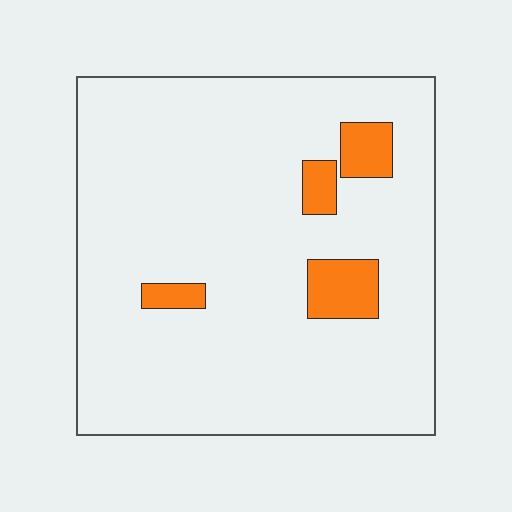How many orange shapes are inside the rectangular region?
4.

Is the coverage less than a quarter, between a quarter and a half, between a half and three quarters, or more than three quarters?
Less than a quarter.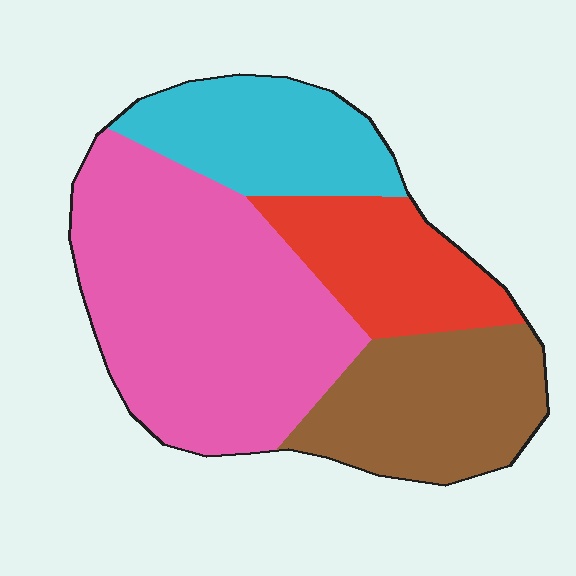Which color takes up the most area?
Pink, at roughly 45%.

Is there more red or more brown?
Brown.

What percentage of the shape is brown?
Brown takes up between a sixth and a third of the shape.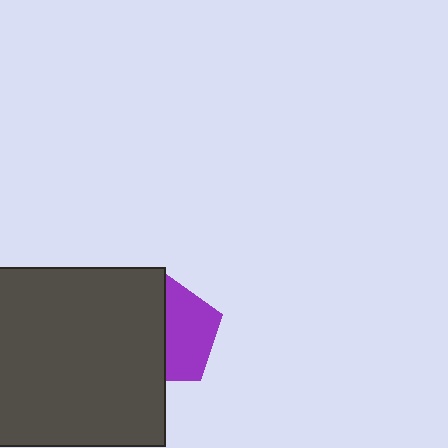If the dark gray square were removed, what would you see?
You would see the complete purple pentagon.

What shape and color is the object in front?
The object in front is a dark gray square.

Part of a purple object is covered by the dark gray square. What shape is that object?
It is a pentagon.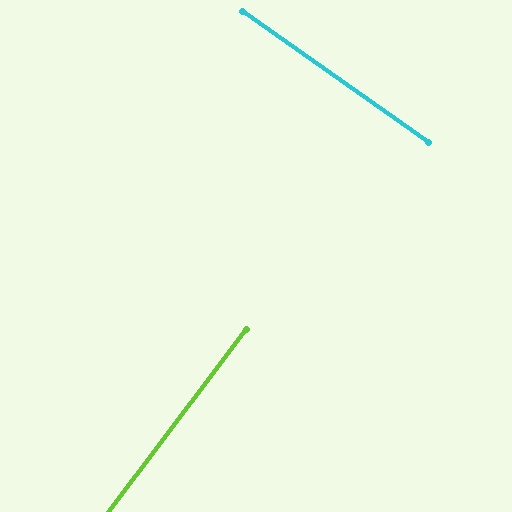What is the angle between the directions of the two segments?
Approximately 88 degrees.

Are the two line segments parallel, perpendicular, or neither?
Perpendicular — they meet at approximately 88°.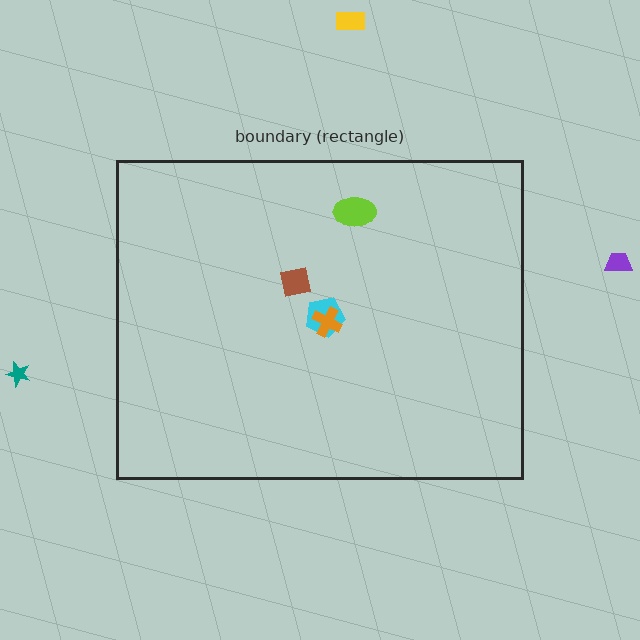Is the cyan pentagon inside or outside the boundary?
Inside.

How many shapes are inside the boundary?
4 inside, 3 outside.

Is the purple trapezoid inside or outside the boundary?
Outside.